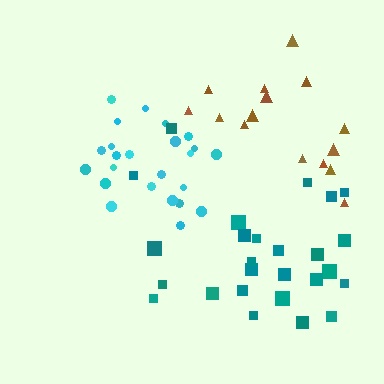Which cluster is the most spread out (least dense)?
Brown.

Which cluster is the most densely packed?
Cyan.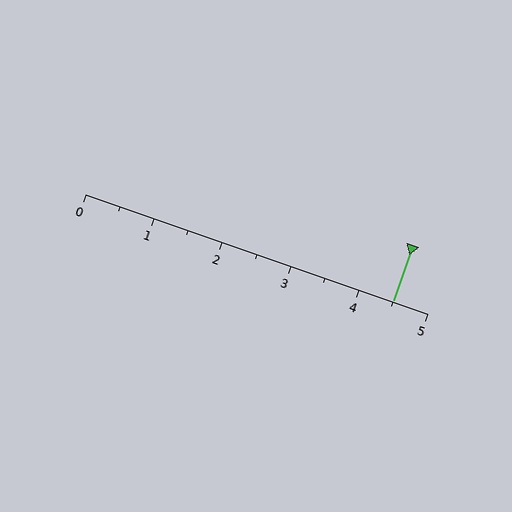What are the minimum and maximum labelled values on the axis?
The axis runs from 0 to 5.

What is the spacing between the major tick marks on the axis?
The major ticks are spaced 1 apart.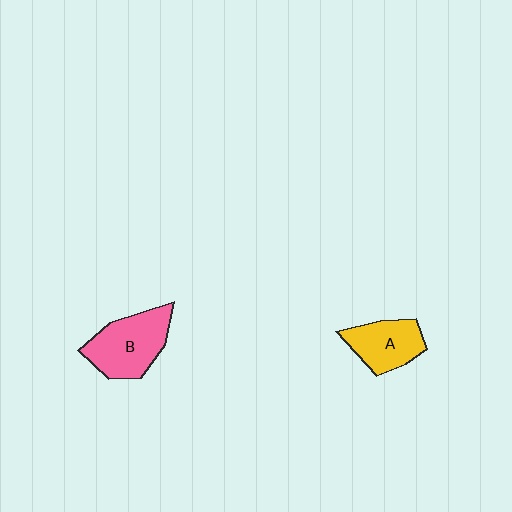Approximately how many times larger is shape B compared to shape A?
Approximately 1.3 times.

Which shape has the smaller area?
Shape A (yellow).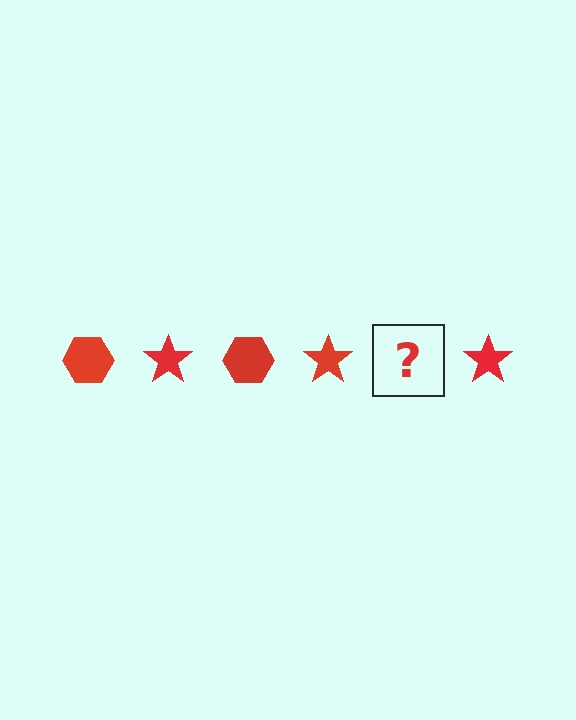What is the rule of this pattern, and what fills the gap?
The rule is that the pattern cycles through hexagon, star shapes in red. The gap should be filled with a red hexagon.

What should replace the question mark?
The question mark should be replaced with a red hexagon.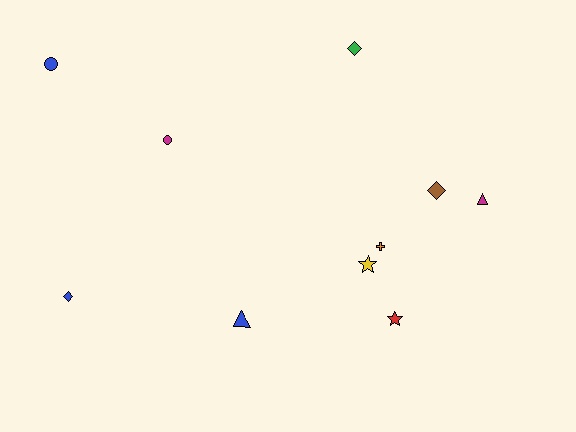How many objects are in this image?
There are 10 objects.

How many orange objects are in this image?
There is 1 orange object.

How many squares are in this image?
There are no squares.